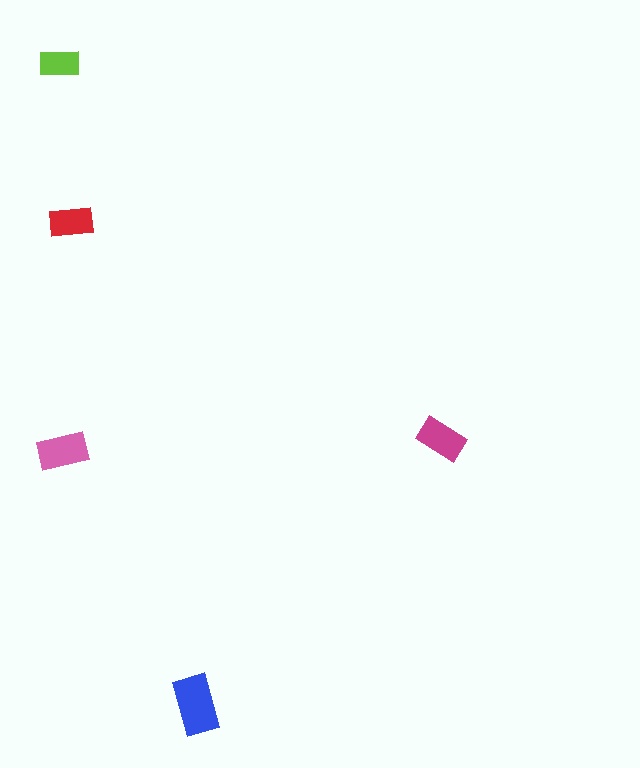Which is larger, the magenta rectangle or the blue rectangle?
The blue one.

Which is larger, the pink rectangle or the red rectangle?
The pink one.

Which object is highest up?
The lime rectangle is topmost.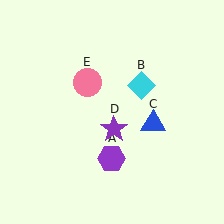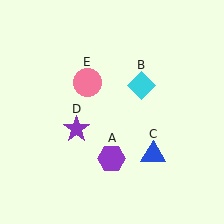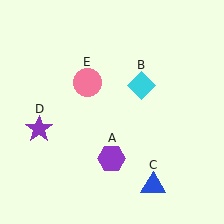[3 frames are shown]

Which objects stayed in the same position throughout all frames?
Purple hexagon (object A) and cyan diamond (object B) and pink circle (object E) remained stationary.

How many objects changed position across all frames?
2 objects changed position: blue triangle (object C), purple star (object D).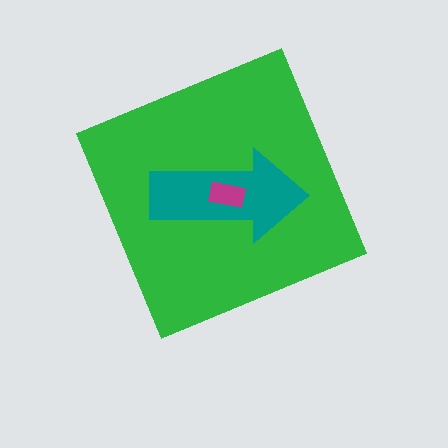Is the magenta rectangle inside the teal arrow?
Yes.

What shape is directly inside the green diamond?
The teal arrow.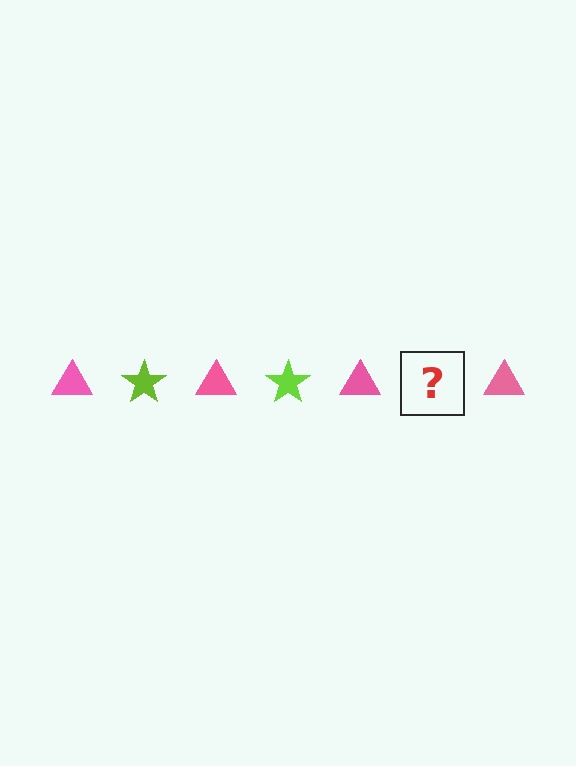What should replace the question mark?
The question mark should be replaced with a lime star.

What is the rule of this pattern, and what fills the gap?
The rule is that the pattern alternates between pink triangle and lime star. The gap should be filled with a lime star.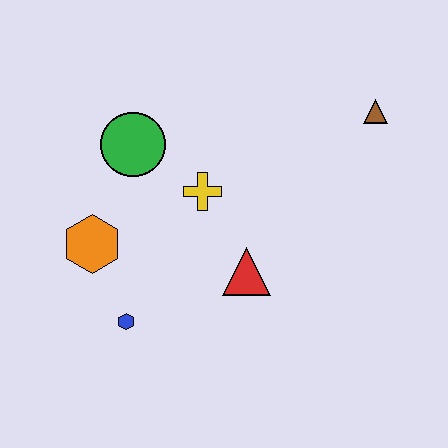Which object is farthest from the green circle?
The brown triangle is farthest from the green circle.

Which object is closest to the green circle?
The yellow cross is closest to the green circle.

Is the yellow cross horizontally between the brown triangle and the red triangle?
No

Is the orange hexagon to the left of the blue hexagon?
Yes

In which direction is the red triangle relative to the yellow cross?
The red triangle is below the yellow cross.